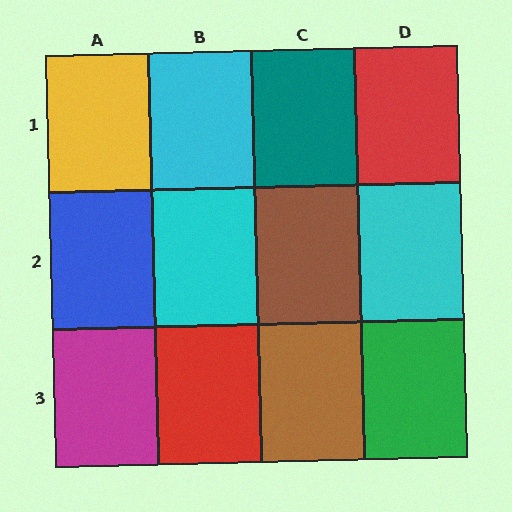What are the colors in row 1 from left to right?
Yellow, cyan, teal, red.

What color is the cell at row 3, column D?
Green.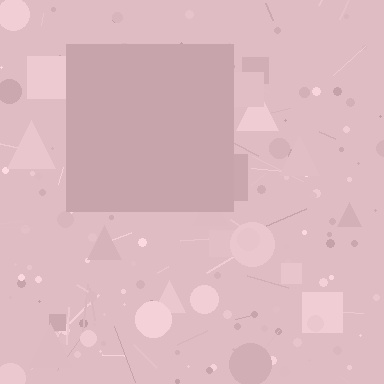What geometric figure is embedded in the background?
A square is embedded in the background.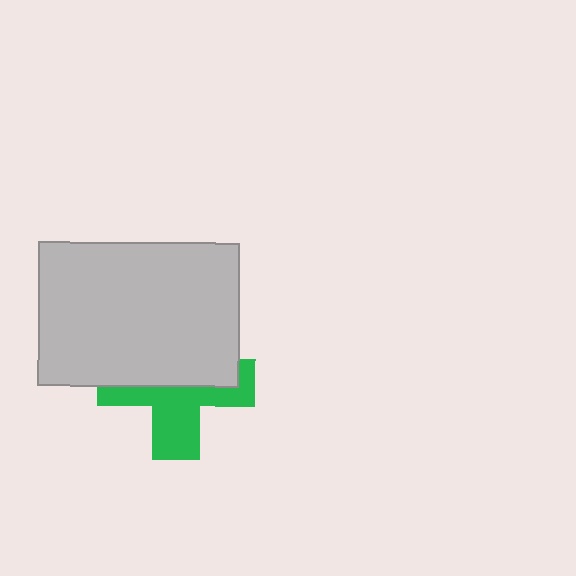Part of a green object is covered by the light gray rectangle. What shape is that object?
It is a cross.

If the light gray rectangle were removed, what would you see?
You would see the complete green cross.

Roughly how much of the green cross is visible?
About half of it is visible (roughly 48%).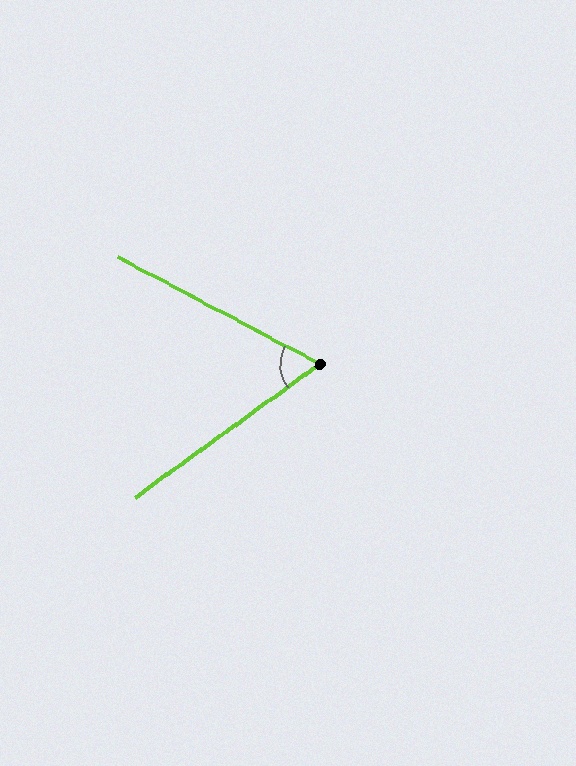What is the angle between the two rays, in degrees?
Approximately 64 degrees.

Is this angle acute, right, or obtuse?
It is acute.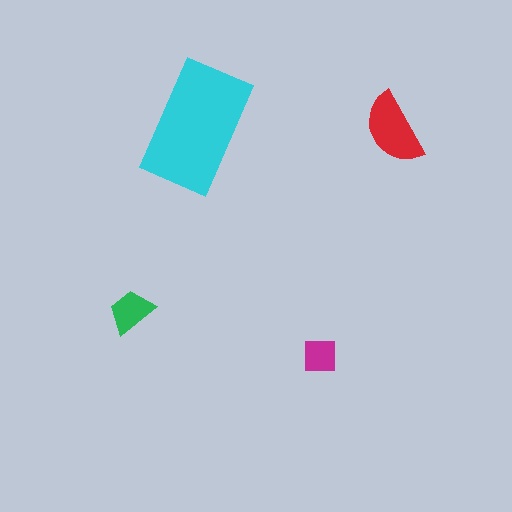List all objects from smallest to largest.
The magenta square, the green trapezoid, the red semicircle, the cyan rectangle.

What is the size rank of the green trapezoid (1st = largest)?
3rd.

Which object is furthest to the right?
The red semicircle is rightmost.